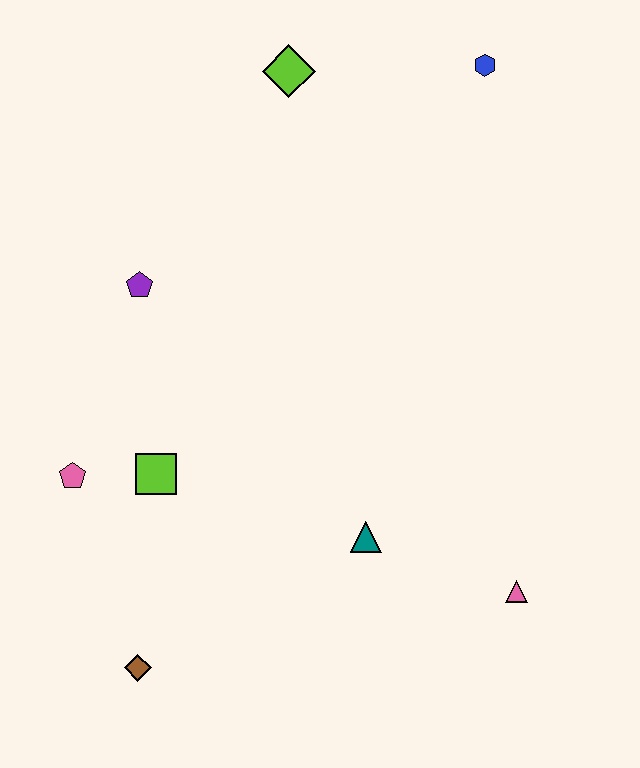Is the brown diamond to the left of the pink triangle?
Yes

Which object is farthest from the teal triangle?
The blue hexagon is farthest from the teal triangle.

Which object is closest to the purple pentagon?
The lime square is closest to the purple pentagon.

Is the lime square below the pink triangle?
No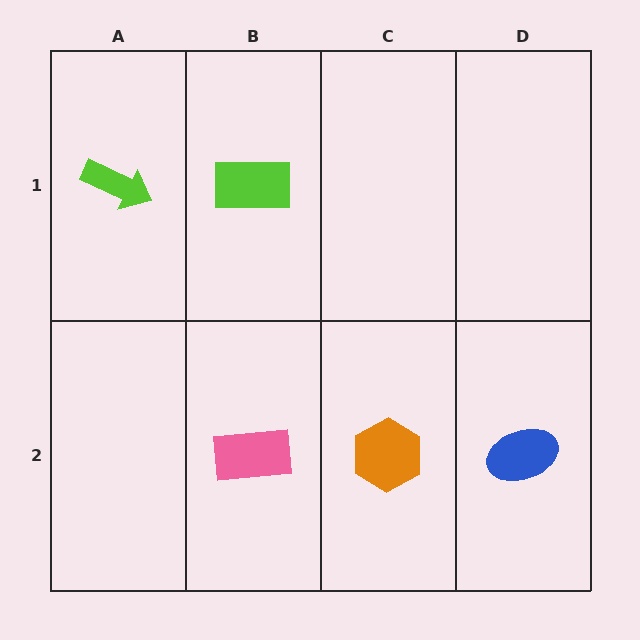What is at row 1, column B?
A lime rectangle.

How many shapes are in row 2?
3 shapes.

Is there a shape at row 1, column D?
No, that cell is empty.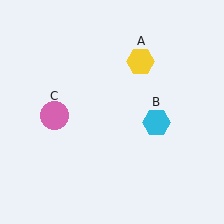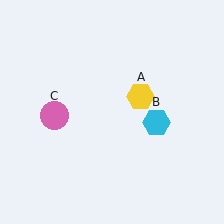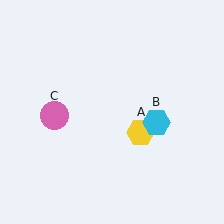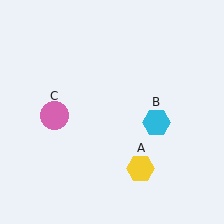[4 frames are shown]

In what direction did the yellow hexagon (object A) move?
The yellow hexagon (object A) moved down.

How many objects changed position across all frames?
1 object changed position: yellow hexagon (object A).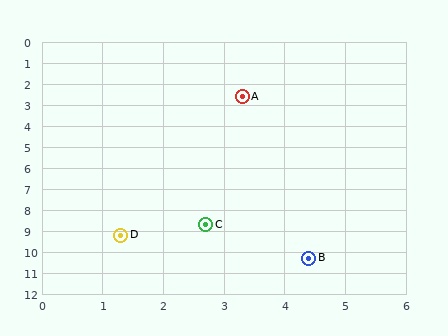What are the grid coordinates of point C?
Point C is at approximately (2.7, 8.7).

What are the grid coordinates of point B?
Point B is at approximately (4.4, 10.3).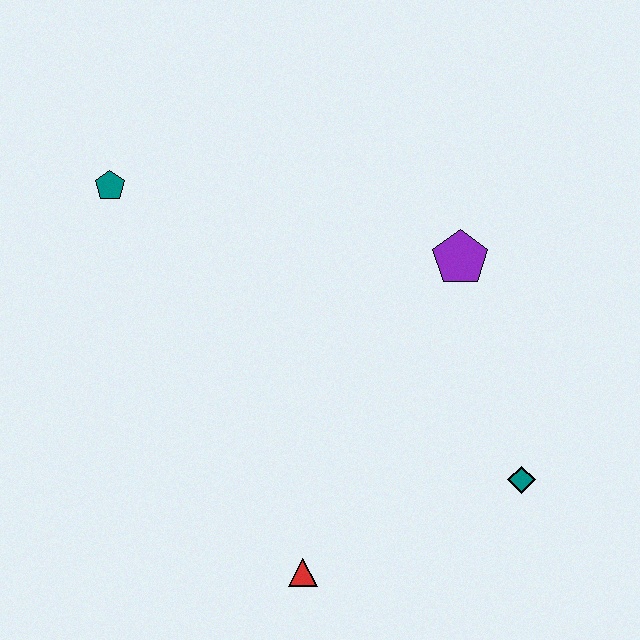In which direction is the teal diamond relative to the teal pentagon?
The teal diamond is to the right of the teal pentagon.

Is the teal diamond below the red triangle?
No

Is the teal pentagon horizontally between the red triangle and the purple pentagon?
No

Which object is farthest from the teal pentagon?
The teal diamond is farthest from the teal pentagon.